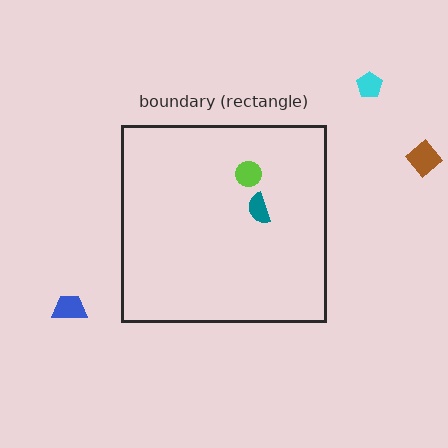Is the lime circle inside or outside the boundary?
Inside.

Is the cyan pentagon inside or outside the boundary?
Outside.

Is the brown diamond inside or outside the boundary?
Outside.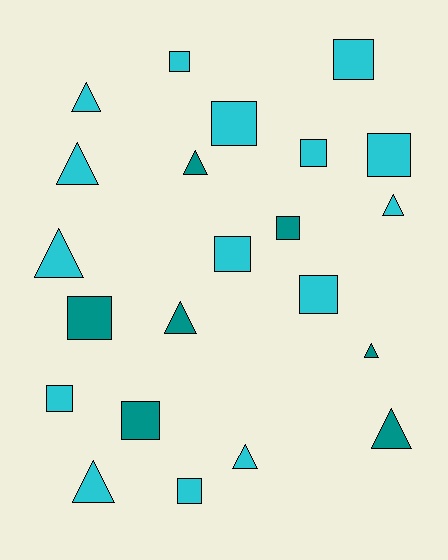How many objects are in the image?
There are 22 objects.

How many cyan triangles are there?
There are 6 cyan triangles.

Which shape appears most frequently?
Square, with 12 objects.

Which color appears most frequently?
Cyan, with 15 objects.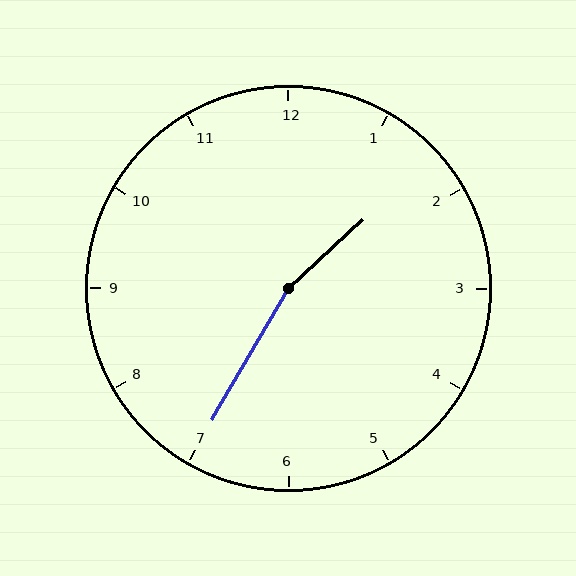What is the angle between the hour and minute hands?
Approximately 162 degrees.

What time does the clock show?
1:35.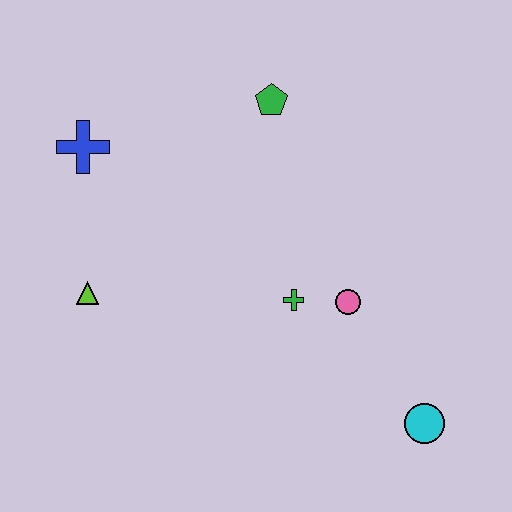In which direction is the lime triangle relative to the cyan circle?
The lime triangle is to the left of the cyan circle.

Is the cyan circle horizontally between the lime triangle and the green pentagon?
No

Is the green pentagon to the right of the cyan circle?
No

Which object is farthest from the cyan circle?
The blue cross is farthest from the cyan circle.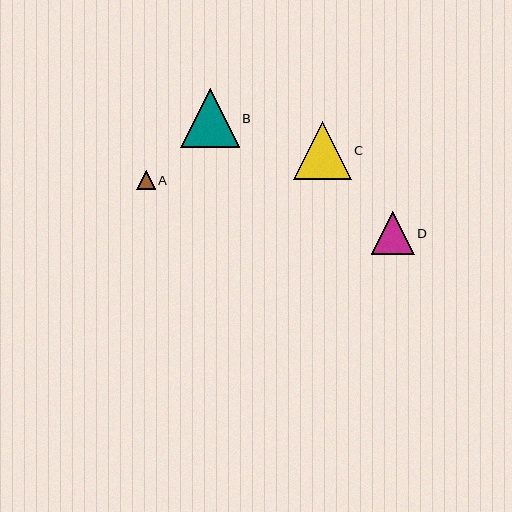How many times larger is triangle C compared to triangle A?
Triangle C is approximately 3.1 times the size of triangle A.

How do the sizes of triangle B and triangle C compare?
Triangle B and triangle C are approximately the same size.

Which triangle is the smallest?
Triangle A is the smallest with a size of approximately 19 pixels.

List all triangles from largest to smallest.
From largest to smallest: B, C, D, A.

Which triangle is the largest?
Triangle B is the largest with a size of approximately 59 pixels.